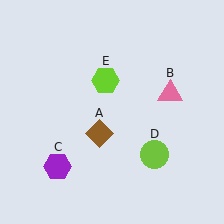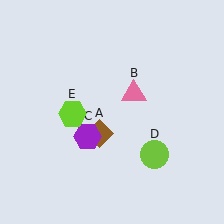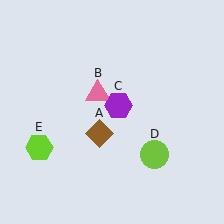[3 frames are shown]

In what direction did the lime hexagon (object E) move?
The lime hexagon (object E) moved down and to the left.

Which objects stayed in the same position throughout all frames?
Brown diamond (object A) and lime circle (object D) remained stationary.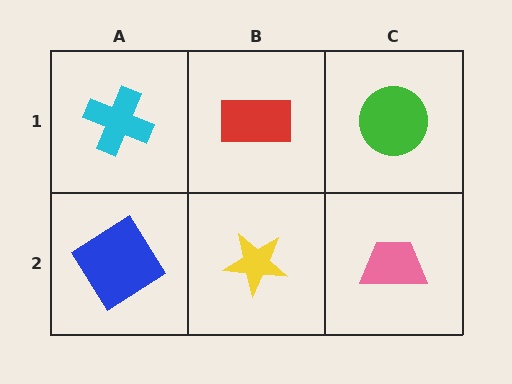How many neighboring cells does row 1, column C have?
2.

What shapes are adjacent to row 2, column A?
A cyan cross (row 1, column A), a yellow star (row 2, column B).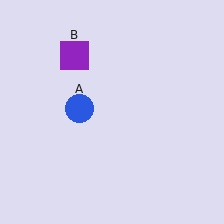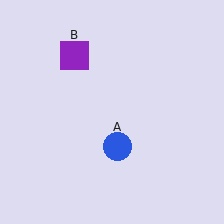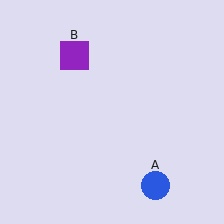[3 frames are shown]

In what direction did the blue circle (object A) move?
The blue circle (object A) moved down and to the right.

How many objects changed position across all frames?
1 object changed position: blue circle (object A).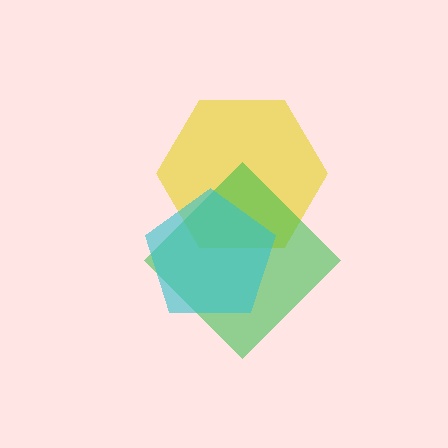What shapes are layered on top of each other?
The layered shapes are: a yellow hexagon, a green diamond, a cyan pentagon.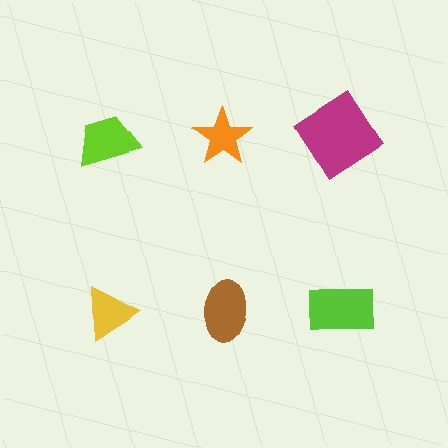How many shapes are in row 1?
3 shapes.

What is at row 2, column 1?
A yellow triangle.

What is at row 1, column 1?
A lime trapezoid.